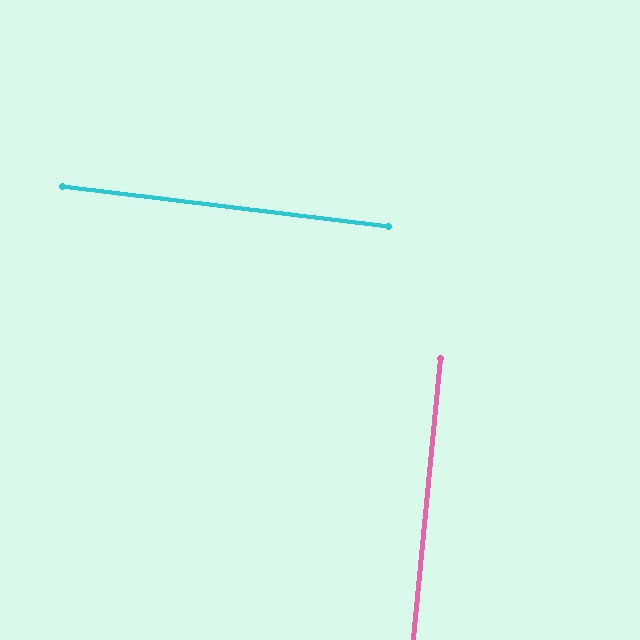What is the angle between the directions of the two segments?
Approximately 88 degrees.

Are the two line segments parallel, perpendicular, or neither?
Perpendicular — they meet at approximately 88°.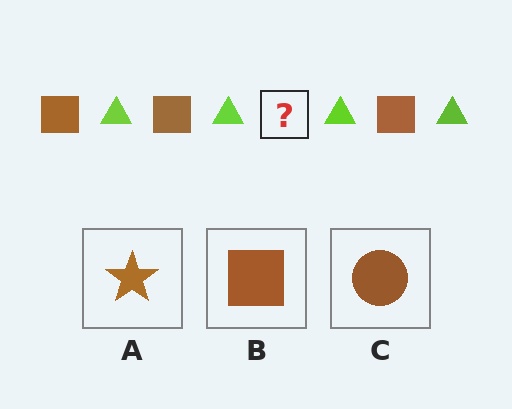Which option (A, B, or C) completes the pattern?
B.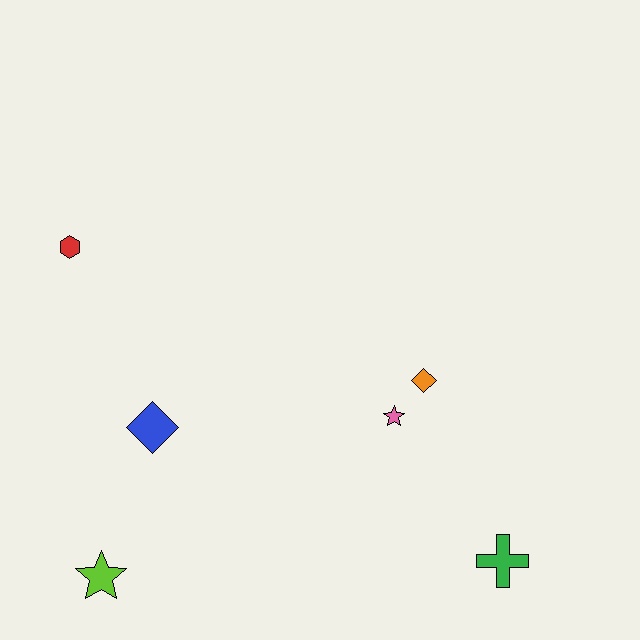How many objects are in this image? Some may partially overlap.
There are 6 objects.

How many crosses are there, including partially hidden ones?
There is 1 cross.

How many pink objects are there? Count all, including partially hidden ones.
There is 1 pink object.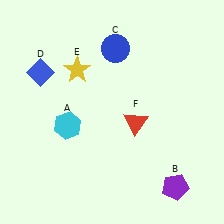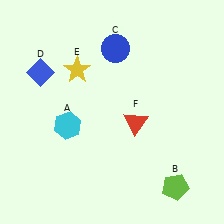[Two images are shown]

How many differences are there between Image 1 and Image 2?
There is 1 difference between the two images.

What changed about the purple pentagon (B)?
In Image 1, B is purple. In Image 2, it changed to lime.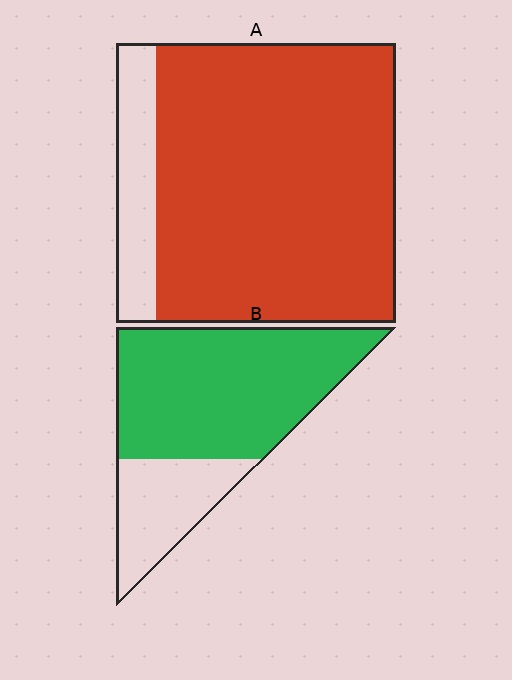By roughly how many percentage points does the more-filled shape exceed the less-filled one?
By roughly 15 percentage points (A over B).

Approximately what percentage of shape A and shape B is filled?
A is approximately 85% and B is approximately 70%.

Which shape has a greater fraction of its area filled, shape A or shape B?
Shape A.